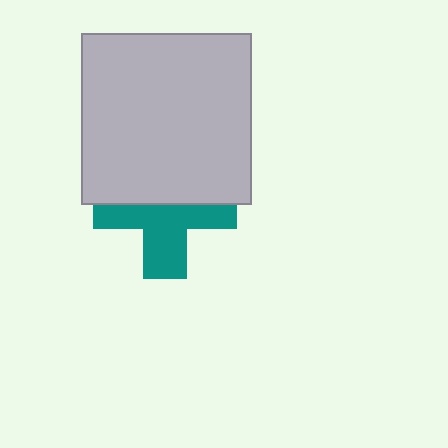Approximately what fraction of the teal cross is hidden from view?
Roughly 47% of the teal cross is hidden behind the light gray square.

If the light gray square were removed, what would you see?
You would see the complete teal cross.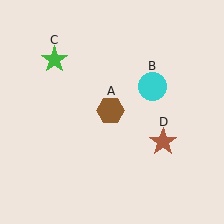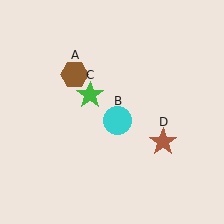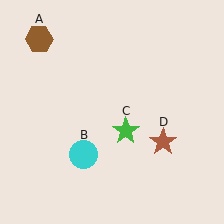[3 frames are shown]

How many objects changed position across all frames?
3 objects changed position: brown hexagon (object A), cyan circle (object B), green star (object C).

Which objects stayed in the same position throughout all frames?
Brown star (object D) remained stationary.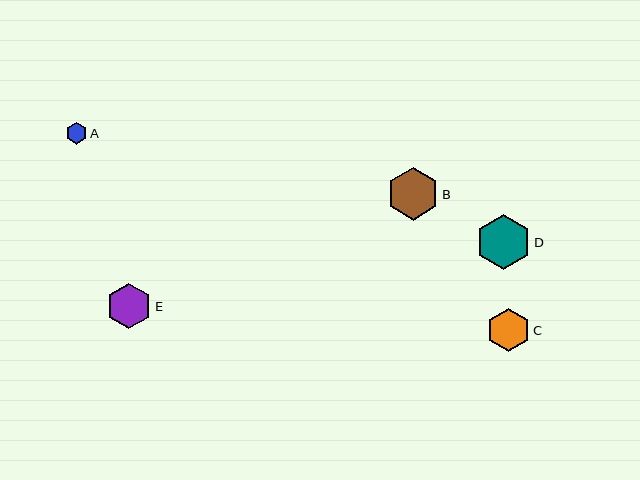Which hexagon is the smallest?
Hexagon A is the smallest with a size of approximately 22 pixels.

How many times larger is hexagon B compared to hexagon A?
Hexagon B is approximately 2.4 times the size of hexagon A.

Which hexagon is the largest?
Hexagon D is the largest with a size of approximately 55 pixels.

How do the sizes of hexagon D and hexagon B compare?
Hexagon D and hexagon B are approximately the same size.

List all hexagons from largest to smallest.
From largest to smallest: D, B, E, C, A.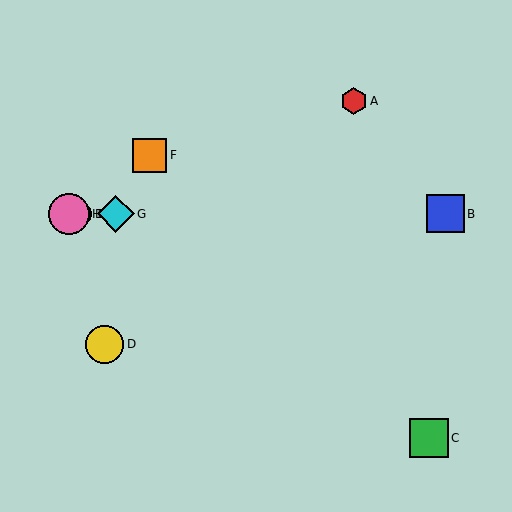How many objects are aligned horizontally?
4 objects (B, E, G, H) are aligned horizontally.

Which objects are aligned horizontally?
Objects B, E, G, H are aligned horizontally.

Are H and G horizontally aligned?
Yes, both are at y≈214.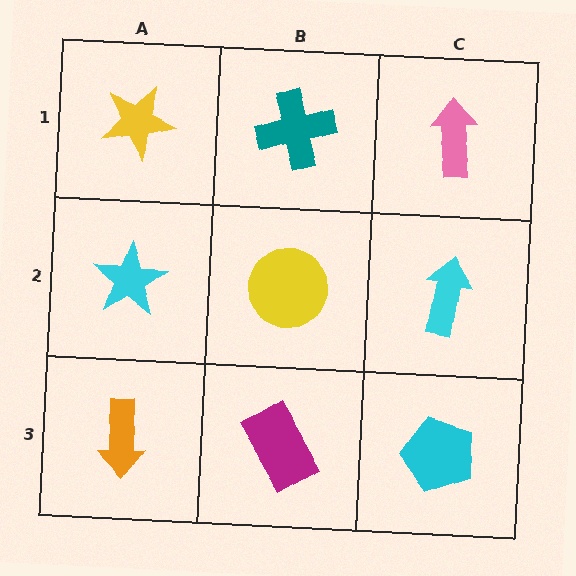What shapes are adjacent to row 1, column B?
A yellow circle (row 2, column B), a yellow star (row 1, column A), a pink arrow (row 1, column C).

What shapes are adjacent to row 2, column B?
A teal cross (row 1, column B), a magenta rectangle (row 3, column B), a cyan star (row 2, column A), a cyan arrow (row 2, column C).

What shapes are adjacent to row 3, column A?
A cyan star (row 2, column A), a magenta rectangle (row 3, column B).